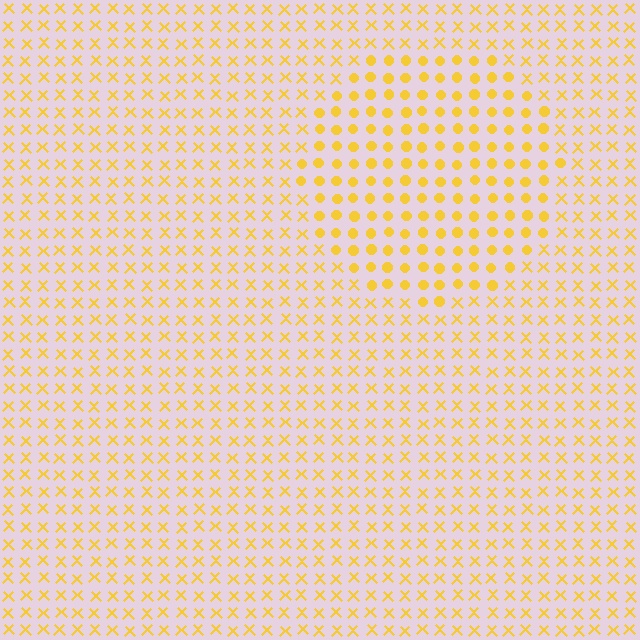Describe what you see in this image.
The image is filled with small yellow elements arranged in a uniform grid. A circle-shaped region contains circles, while the surrounding area contains X marks. The boundary is defined purely by the change in element shape.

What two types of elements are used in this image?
The image uses circles inside the circle region and X marks outside it.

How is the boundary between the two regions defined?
The boundary is defined by a change in element shape: circles inside vs. X marks outside. All elements share the same color and spacing.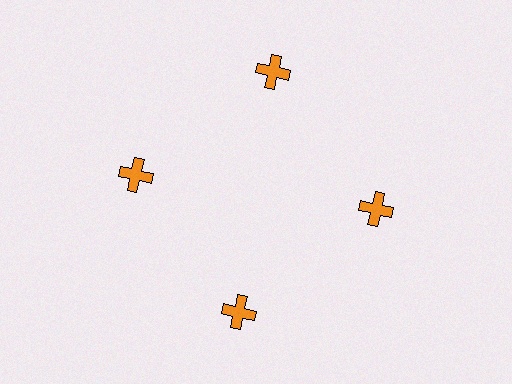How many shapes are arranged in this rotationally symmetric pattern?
There are 4 shapes, arranged in 4 groups of 1.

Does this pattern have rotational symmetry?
Yes, this pattern has 4-fold rotational symmetry. It looks the same after rotating 90 degrees around the center.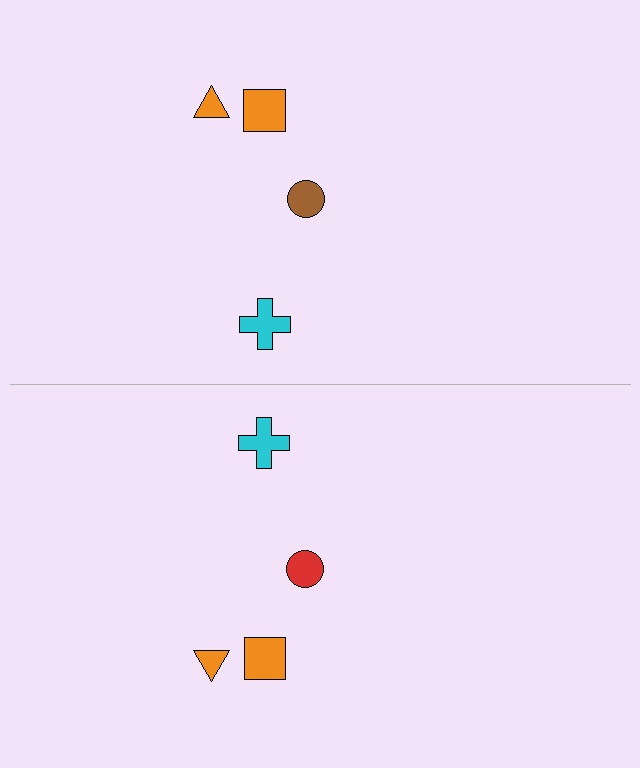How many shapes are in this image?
There are 8 shapes in this image.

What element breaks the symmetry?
The red circle on the bottom side breaks the symmetry — its mirror counterpart is brown.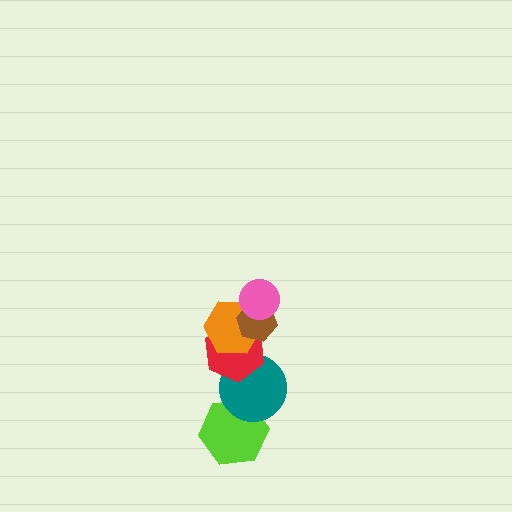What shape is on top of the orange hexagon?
The brown hexagon is on top of the orange hexagon.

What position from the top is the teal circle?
The teal circle is 5th from the top.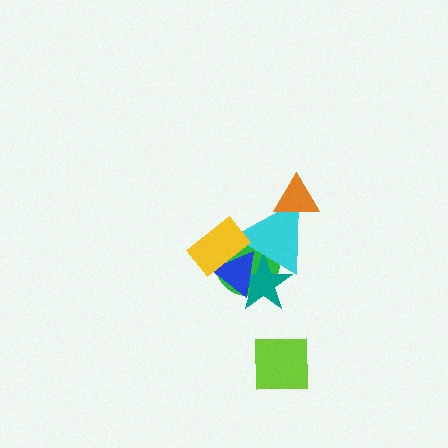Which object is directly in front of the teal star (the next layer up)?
The cyan triangle is directly in front of the teal star.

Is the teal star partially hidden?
Yes, it is partially covered by another shape.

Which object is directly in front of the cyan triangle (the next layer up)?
The blue triangle is directly in front of the cyan triangle.